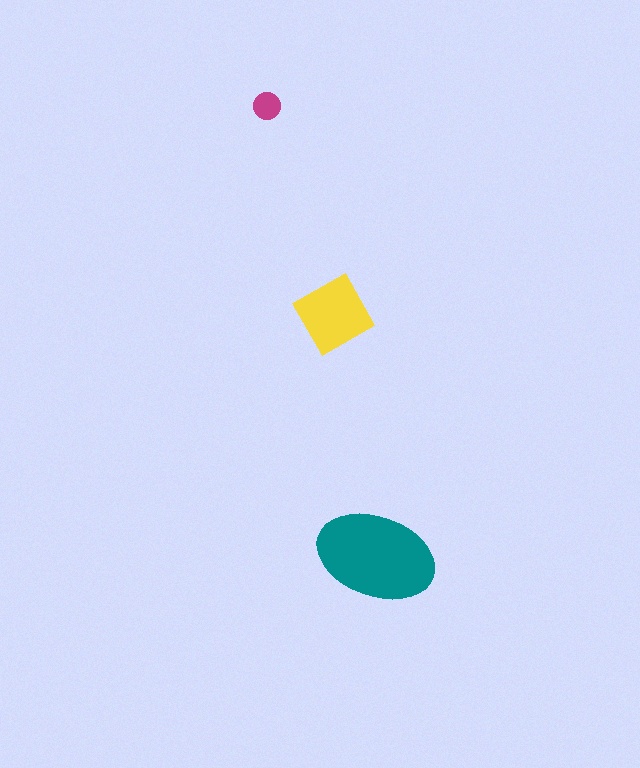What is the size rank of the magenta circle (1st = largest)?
3rd.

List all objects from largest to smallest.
The teal ellipse, the yellow diamond, the magenta circle.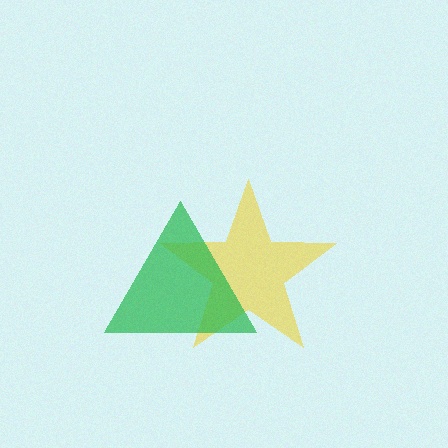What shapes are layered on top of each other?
The layered shapes are: a yellow star, a green triangle.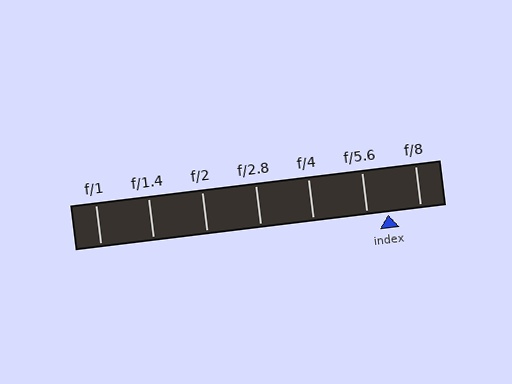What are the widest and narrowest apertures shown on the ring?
The widest aperture shown is f/1 and the narrowest is f/8.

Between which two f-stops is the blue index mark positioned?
The index mark is between f/5.6 and f/8.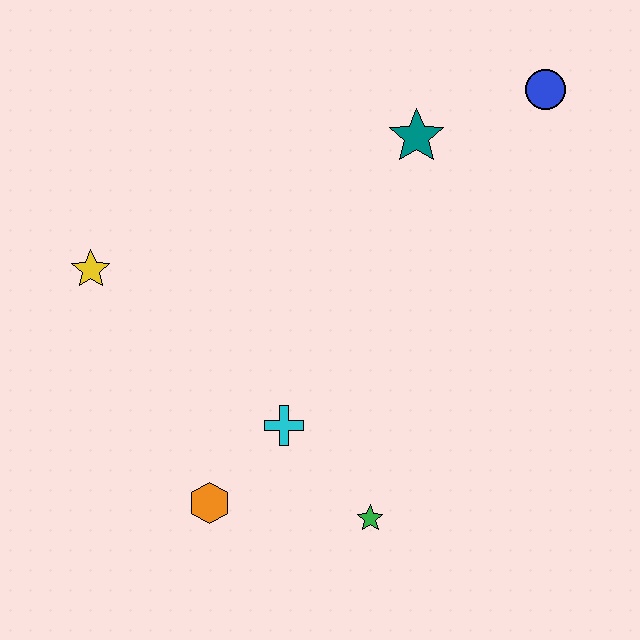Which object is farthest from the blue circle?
The orange hexagon is farthest from the blue circle.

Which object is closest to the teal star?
The blue circle is closest to the teal star.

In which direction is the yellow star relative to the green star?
The yellow star is to the left of the green star.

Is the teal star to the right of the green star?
Yes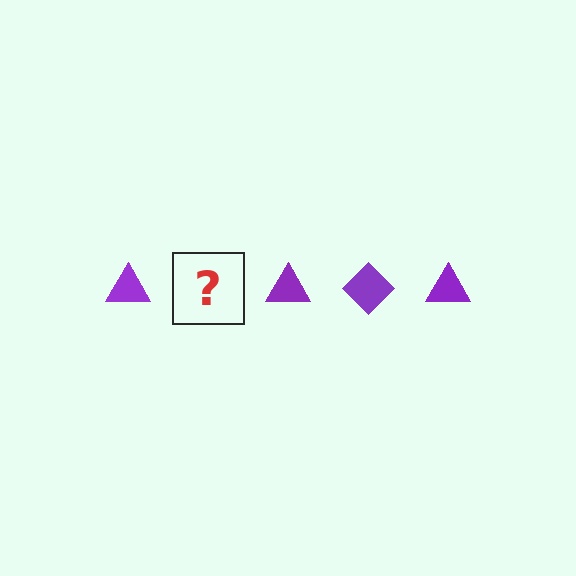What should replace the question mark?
The question mark should be replaced with a purple diamond.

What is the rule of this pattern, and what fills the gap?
The rule is that the pattern cycles through triangle, diamond shapes in purple. The gap should be filled with a purple diamond.